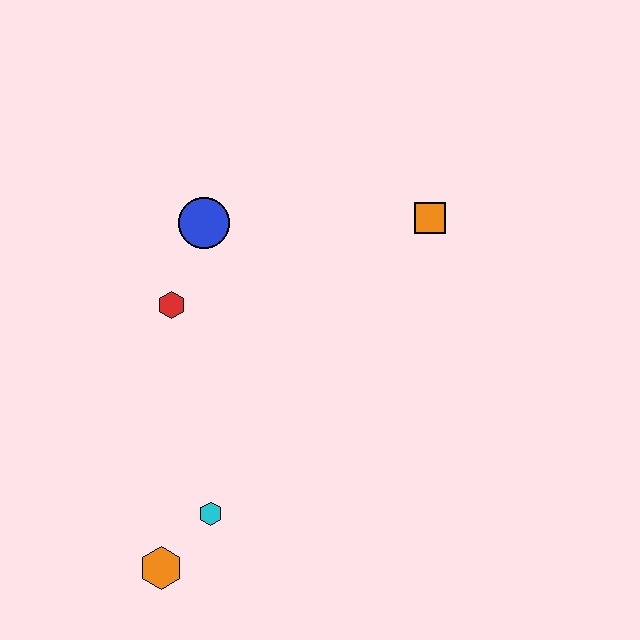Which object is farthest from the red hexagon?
The orange square is farthest from the red hexagon.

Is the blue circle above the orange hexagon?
Yes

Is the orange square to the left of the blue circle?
No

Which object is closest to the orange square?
The blue circle is closest to the orange square.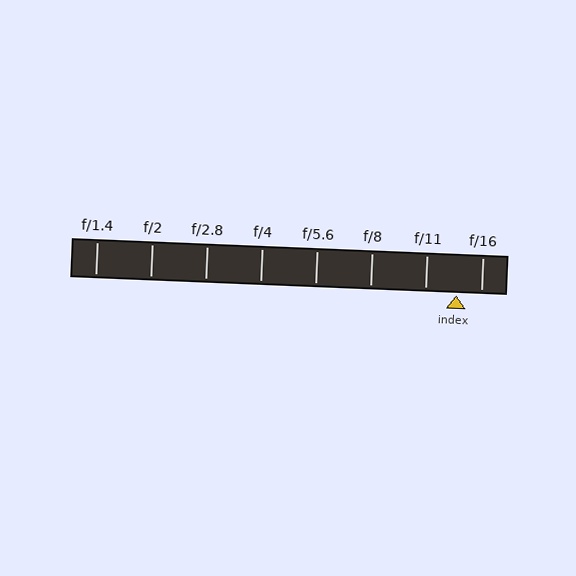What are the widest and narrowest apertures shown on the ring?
The widest aperture shown is f/1.4 and the narrowest is f/16.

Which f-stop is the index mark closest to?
The index mark is closest to f/16.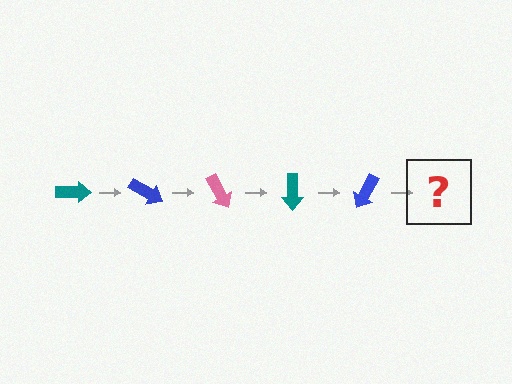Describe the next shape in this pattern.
It should be a pink arrow, rotated 150 degrees from the start.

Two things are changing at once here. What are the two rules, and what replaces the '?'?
The two rules are that it rotates 30 degrees each step and the color cycles through teal, blue, and pink. The '?' should be a pink arrow, rotated 150 degrees from the start.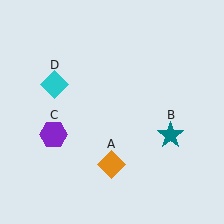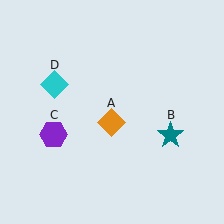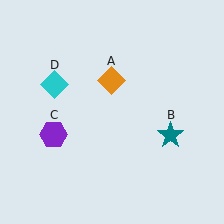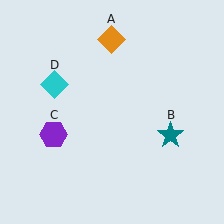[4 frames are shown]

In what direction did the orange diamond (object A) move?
The orange diamond (object A) moved up.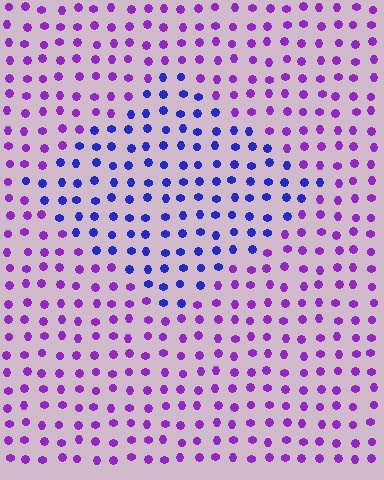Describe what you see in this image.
The image is filled with small purple elements in a uniform arrangement. A diamond-shaped region is visible where the elements are tinted to a slightly different hue, forming a subtle color boundary.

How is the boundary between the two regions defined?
The boundary is defined purely by a slight shift in hue (about 45 degrees). Spacing, size, and orientation are identical on both sides.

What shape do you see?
I see a diamond.